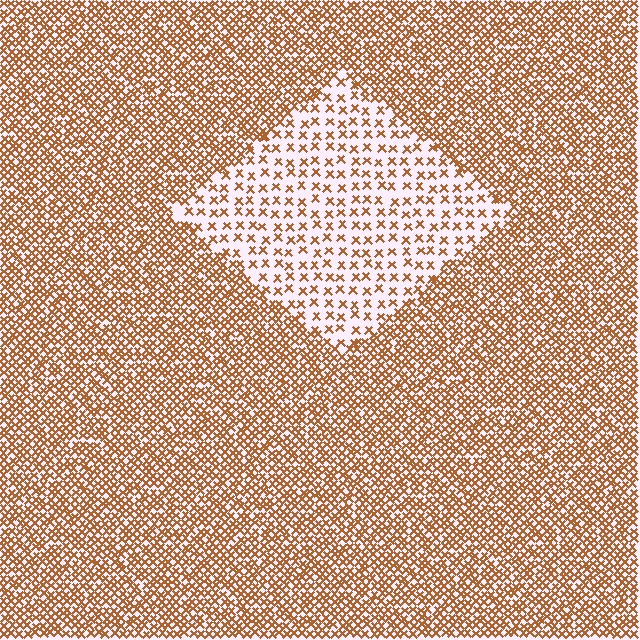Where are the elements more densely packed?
The elements are more densely packed outside the diamond boundary.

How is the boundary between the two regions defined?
The boundary is defined by a change in element density (approximately 2.7x ratio). All elements are the same color, size, and shape.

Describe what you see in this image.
The image contains small brown elements arranged at two different densities. A diamond-shaped region is visible where the elements are less densely packed than the surrounding area.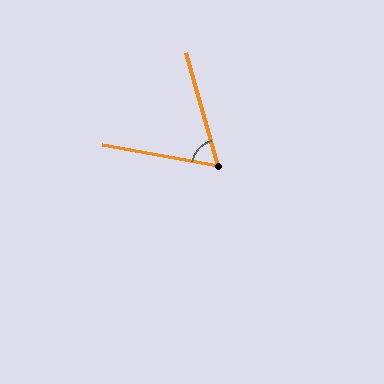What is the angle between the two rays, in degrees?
Approximately 63 degrees.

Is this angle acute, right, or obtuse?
It is acute.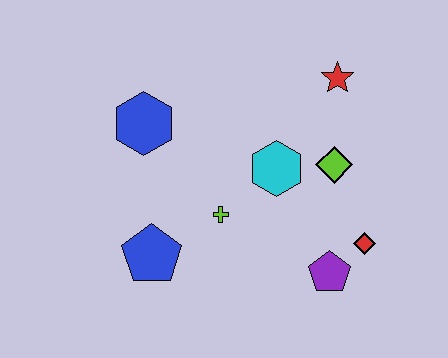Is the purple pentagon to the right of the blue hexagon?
Yes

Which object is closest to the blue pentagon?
The lime cross is closest to the blue pentagon.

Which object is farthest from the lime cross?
The red star is farthest from the lime cross.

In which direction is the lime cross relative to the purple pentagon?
The lime cross is to the left of the purple pentagon.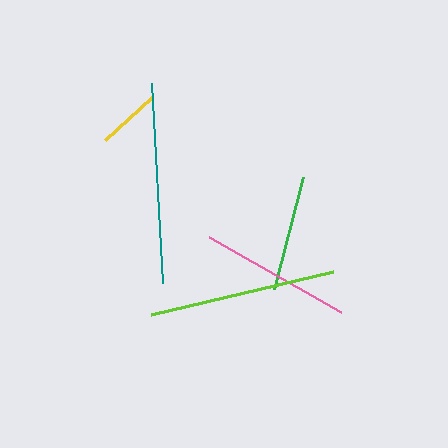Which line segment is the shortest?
The yellow line is the shortest at approximately 64 pixels.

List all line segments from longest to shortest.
From longest to shortest: teal, lime, pink, green, yellow.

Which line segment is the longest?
The teal line is the longest at approximately 201 pixels.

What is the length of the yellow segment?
The yellow segment is approximately 64 pixels long.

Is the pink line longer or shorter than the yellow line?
The pink line is longer than the yellow line.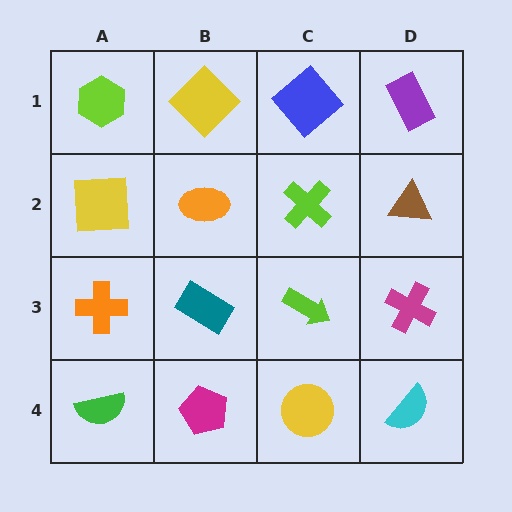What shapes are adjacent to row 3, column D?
A brown triangle (row 2, column D), a cyan semicircle (row 4, column D), a lime arrow (row 3, column C).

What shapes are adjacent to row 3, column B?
An orange ellipse (row 2, column B), a magenta pentagon (row 4, column B), an orange cross (row 3, column A), a lime arrow (row 3, column C).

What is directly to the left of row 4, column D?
A yellow circle.